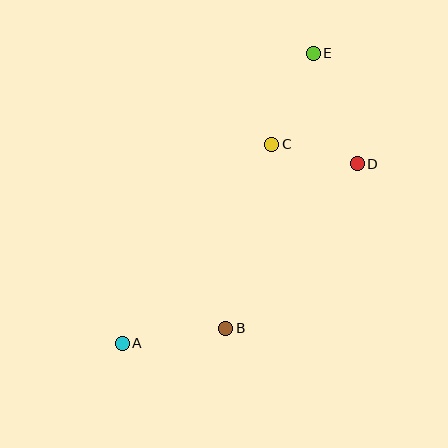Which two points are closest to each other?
Points C and D are closest to each other.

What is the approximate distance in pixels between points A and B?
The distance between A and B is approximately 105 pixels.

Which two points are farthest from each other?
Points A and E are farthest from each other.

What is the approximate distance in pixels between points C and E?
The distance between C and E is approximately 100 pixels.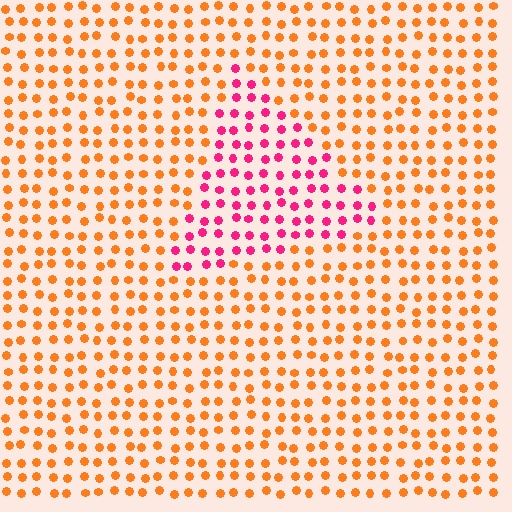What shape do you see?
I see a triangle.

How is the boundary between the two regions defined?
The boundary is defined purely by a slight shift in hue (about 54 degrees). Spacing, size, and orientation are identical on both sides.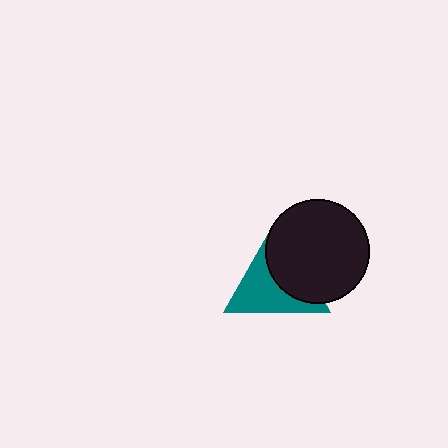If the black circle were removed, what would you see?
You would see the complete teal triangle.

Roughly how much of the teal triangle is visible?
About half of it is visible (roughly 55%).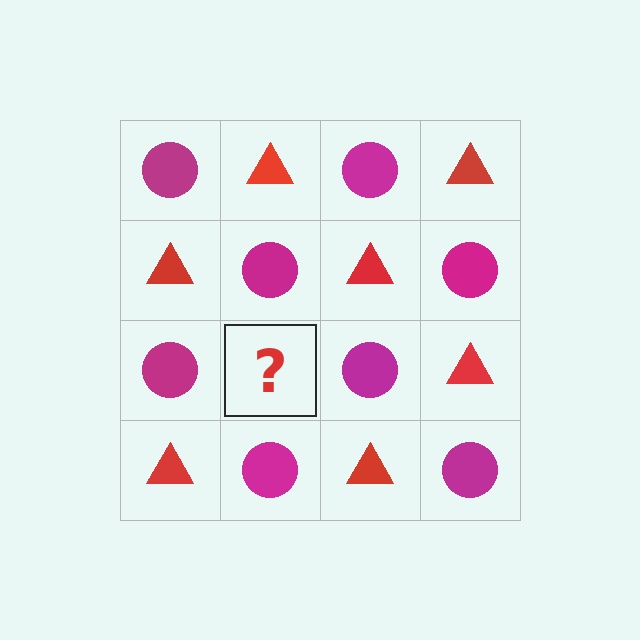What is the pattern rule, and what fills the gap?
The rule is that it alternates magenta circle and red triangle in a checkerboard pattern. The gap should be filled with a red triangle.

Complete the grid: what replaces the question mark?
The question mark should be replaced with a red triangle.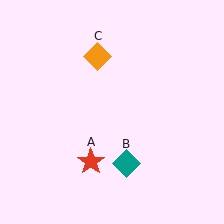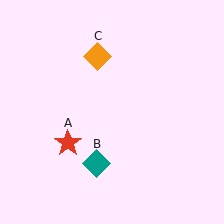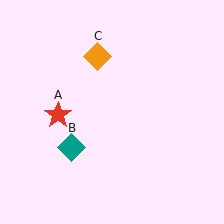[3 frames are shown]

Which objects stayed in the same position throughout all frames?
Orange diamond (object C) remained stationary.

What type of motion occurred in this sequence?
The red star (object A), teal diamond (object B) rotated clockwise around the center of the scene.